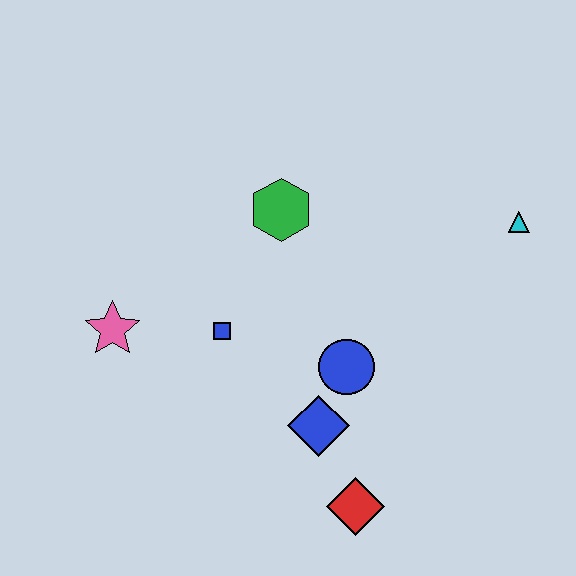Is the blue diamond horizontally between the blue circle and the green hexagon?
Yes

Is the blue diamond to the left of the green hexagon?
No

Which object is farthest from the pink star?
The cyan triangle is farthest from the pink star.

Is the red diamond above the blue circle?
No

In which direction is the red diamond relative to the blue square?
The red diamond is below the blue square.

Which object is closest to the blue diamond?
The blue circle is closest to the blue diamond.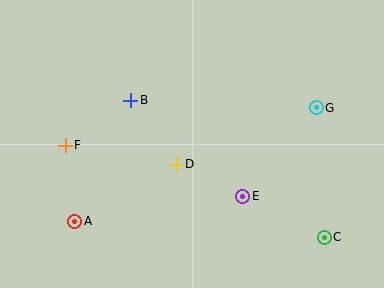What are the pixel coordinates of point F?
Point F is at (65, 145).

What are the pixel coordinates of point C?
Point C is at (324, 237).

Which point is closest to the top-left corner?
Point F is closest to the top-left corner.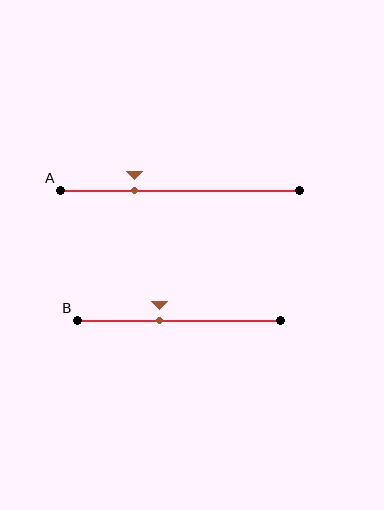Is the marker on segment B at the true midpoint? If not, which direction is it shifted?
No, the marker on segment B is shifted to the left by about 10% of the segment length.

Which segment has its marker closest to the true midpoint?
Segment B has its marker closest to the true midpoint.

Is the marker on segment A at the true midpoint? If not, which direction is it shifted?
No, the marker on segment A is shifted to the left by about 19% of the segment length.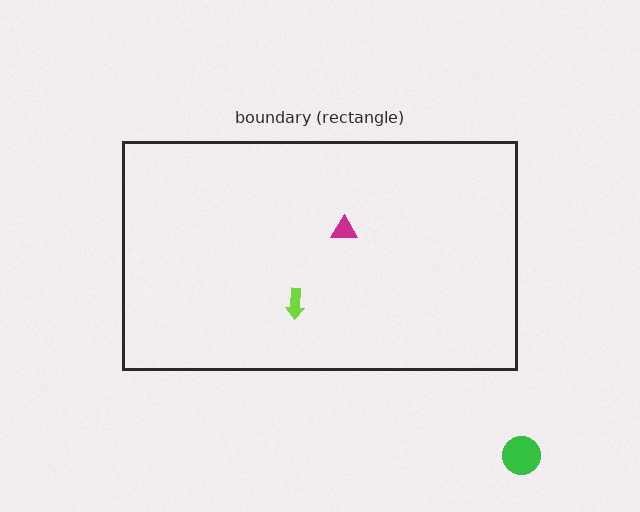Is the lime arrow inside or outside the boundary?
Inside.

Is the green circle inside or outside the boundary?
Outside.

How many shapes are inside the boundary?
2 inside, 1 outside.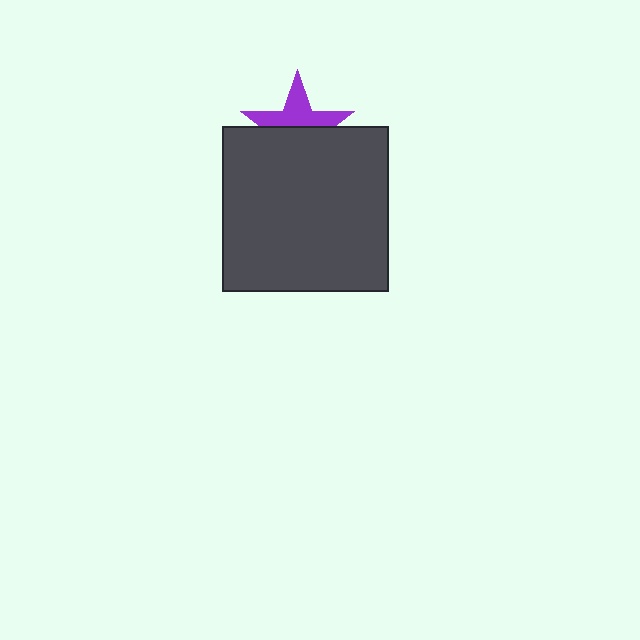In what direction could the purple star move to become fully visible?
The purple star could move up. That would shift it out from behind the dark gray square entirely.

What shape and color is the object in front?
The object in front is a dark gray square.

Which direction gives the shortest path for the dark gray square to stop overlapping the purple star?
Moving down gives the shortest separation.